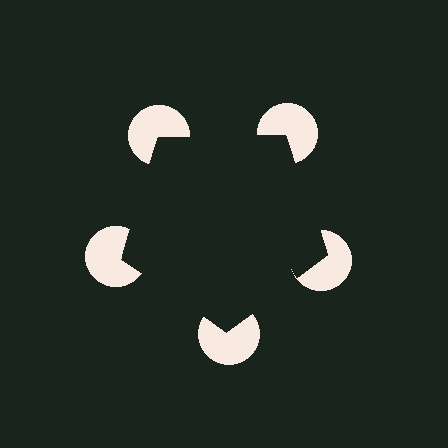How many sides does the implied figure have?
5 sides.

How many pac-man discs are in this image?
There are 5 — one at each vertex of the illusory pentagon.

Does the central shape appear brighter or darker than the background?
It typically appears slightly darker than the background, even though no actual brightness change is drawn.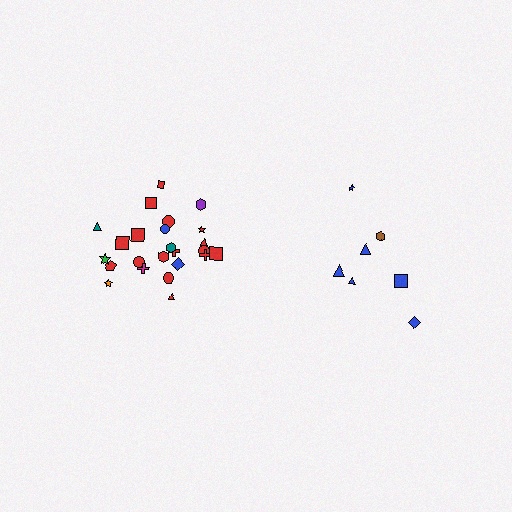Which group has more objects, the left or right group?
The left group.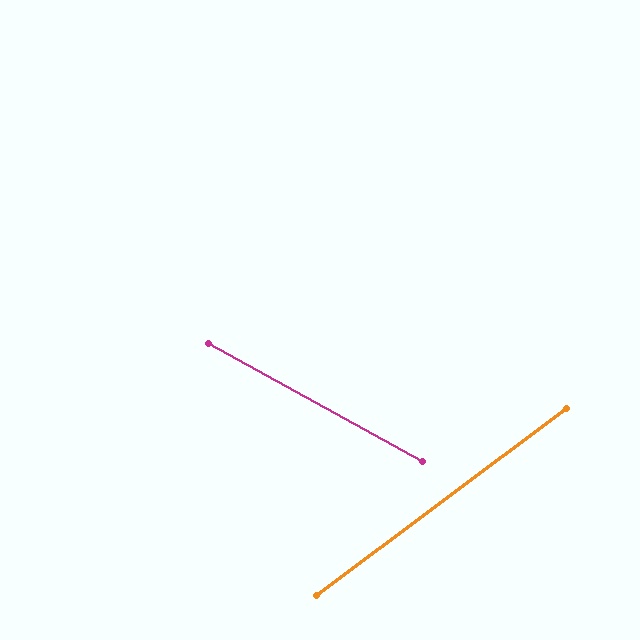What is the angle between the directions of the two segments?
Approximately 66 degrees.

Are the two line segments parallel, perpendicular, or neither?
Neither parallel nor perpendicular — they differ by about 66°.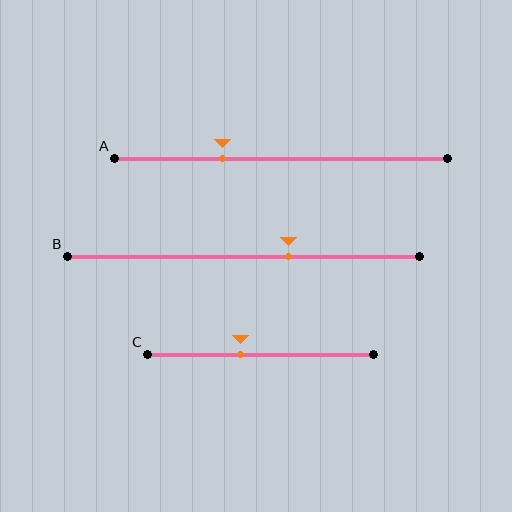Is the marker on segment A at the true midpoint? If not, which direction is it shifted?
No, the marker on segment A is shifted to the left by about 17% of the segment length.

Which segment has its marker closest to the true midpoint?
Segment C has its marker closest to the true midpoint.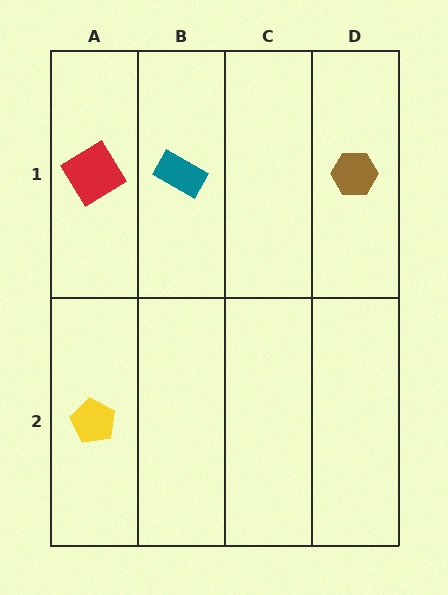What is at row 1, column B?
A teal rectangle.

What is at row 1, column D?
A brown hexagon.